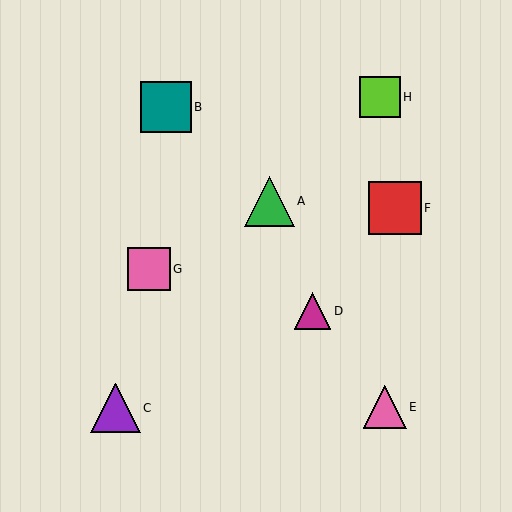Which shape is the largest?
The red square (labeled F) is the largest.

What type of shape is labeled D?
Shape D is a magenta triangle.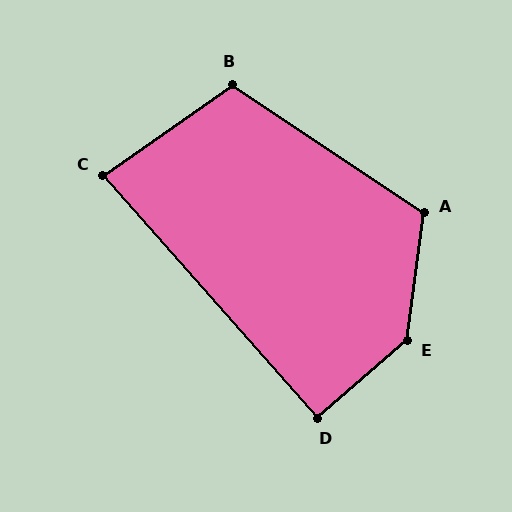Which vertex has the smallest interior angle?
C, at approximately 84 degrees.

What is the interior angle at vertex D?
Approximately 91 degrees (approximately right).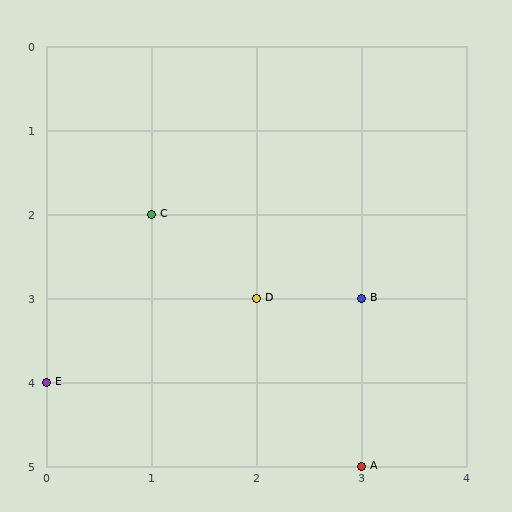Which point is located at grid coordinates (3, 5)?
Point A is at (3, 5).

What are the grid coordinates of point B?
Point B is at grid coordinates (3, 3).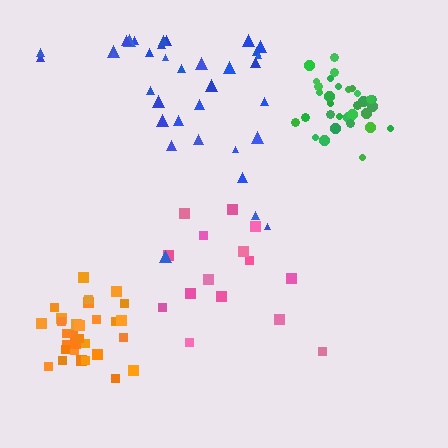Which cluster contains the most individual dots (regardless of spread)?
Blue (35).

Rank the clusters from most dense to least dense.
green, orange, pink, blue.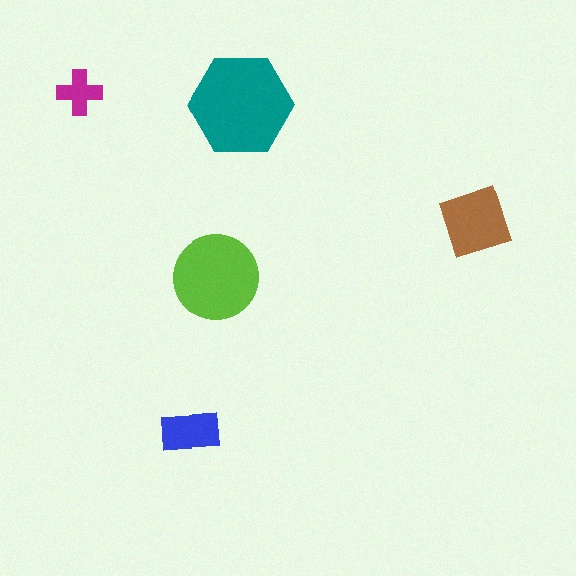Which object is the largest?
The teal hexagon.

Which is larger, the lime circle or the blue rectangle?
The lime circle.